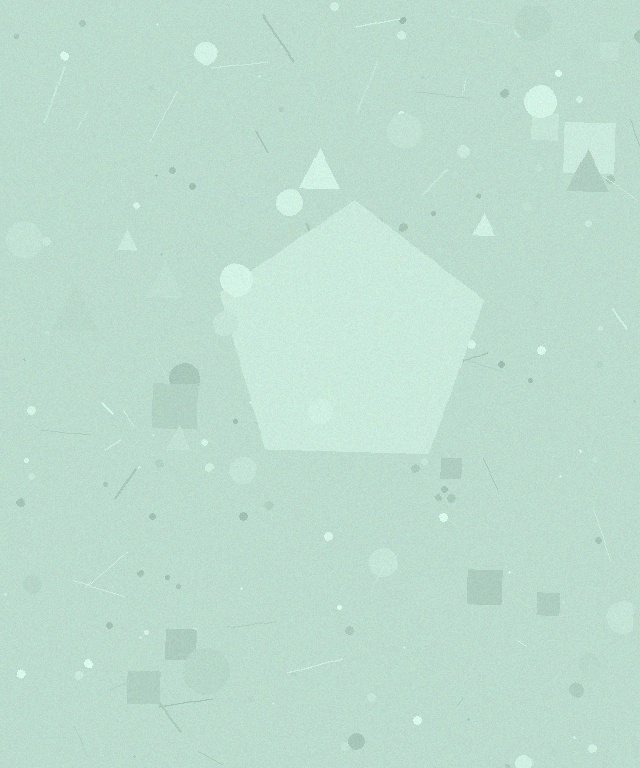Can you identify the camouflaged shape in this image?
The camouflaged shape is a pentagon.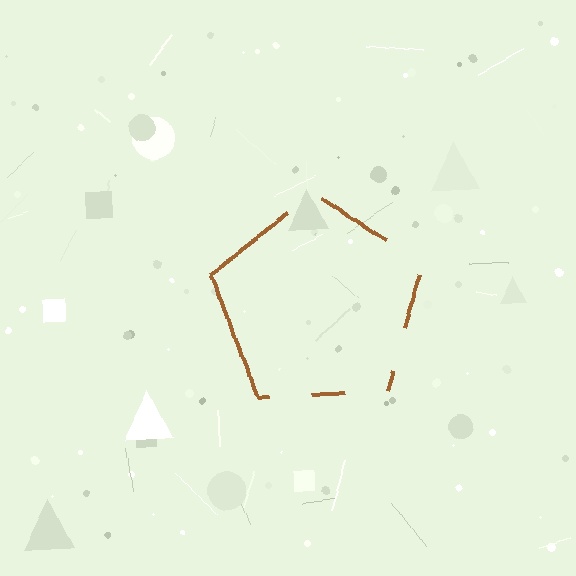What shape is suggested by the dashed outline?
The dashed outline suggests a pentagon.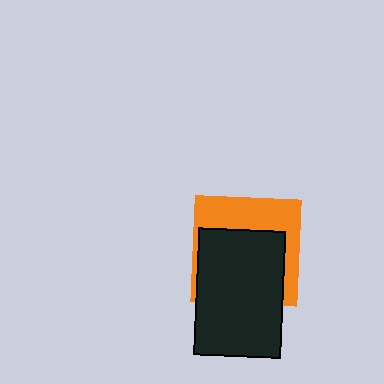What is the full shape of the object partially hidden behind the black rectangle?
The partially hidden object is an orange square.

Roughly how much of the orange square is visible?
A small part of it is visible (roughly 42%).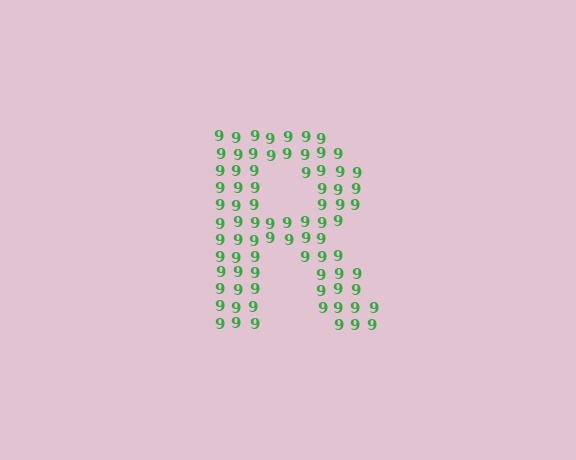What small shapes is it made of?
It is made of small digit 9's.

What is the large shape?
The large shape is the letter R.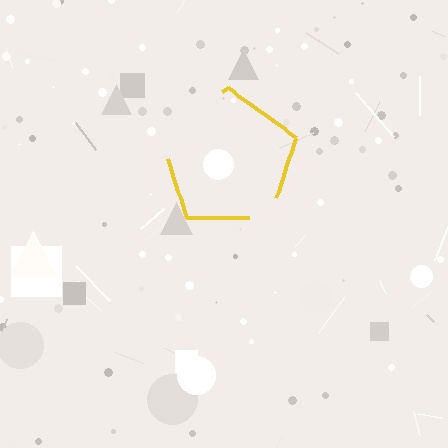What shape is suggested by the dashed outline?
The dashed outline suggests a pentagon.